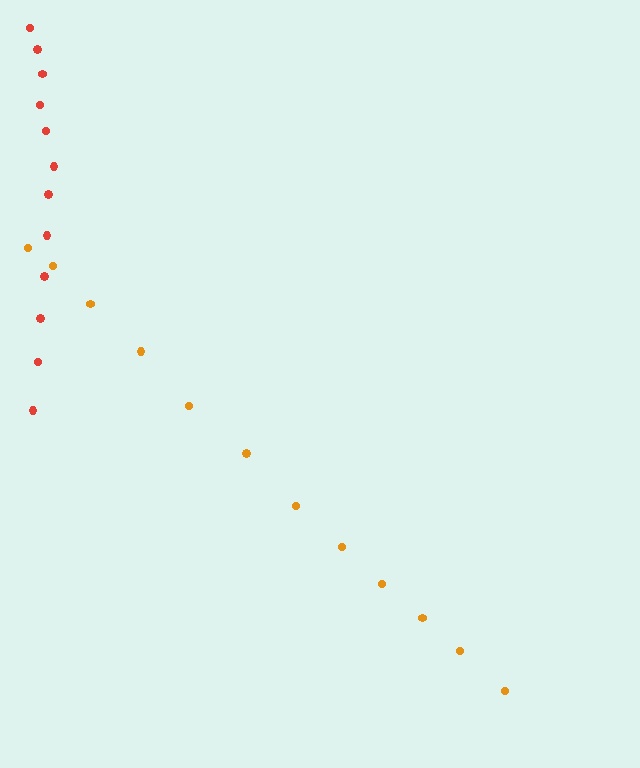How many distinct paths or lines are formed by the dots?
There are 2 distinct paths.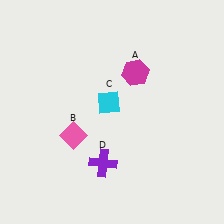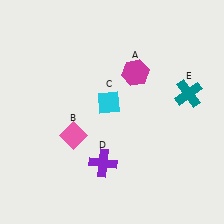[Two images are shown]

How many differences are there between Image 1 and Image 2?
There is 1 difference between the two images.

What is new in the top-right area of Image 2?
A teal cross (E) was added in the top-right area of Image 2.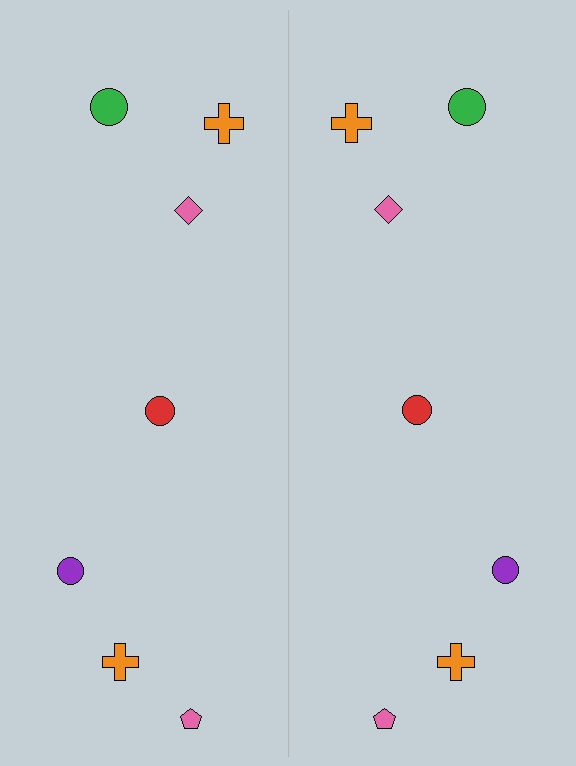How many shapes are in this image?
There are 14 shapes in this image.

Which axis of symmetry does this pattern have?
The pattern has a vertical axis of symmetry running through the center of the image.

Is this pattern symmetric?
Yes, this pattern has bilateral (reflection) symmetry.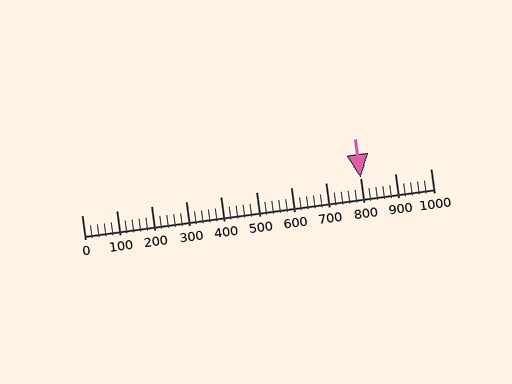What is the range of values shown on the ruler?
The ruler shows values from 0 to 1000.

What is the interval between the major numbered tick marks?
The major tick marks are spaced 100 units apart.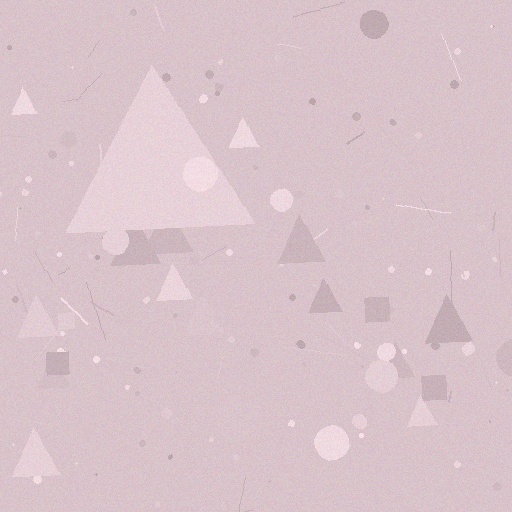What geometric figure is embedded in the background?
A triangle is embedded in the background.